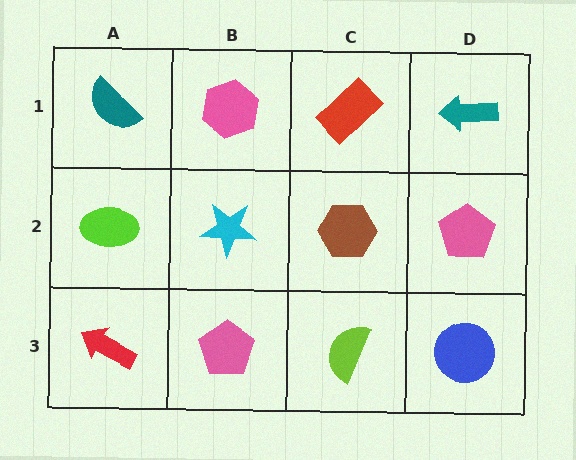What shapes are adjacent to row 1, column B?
A cyan star (row 2, column B), a teal semicircle (row 1, column A), a red rectangle (row 1, column C).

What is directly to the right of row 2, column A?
A cyan star.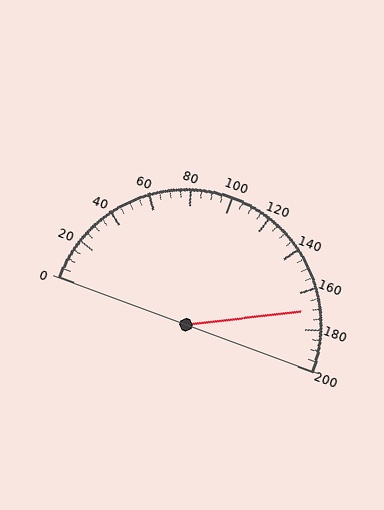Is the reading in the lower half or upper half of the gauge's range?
The reading is in the upper half of the range (0 to 200).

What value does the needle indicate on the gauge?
The needle indicates approximately 170.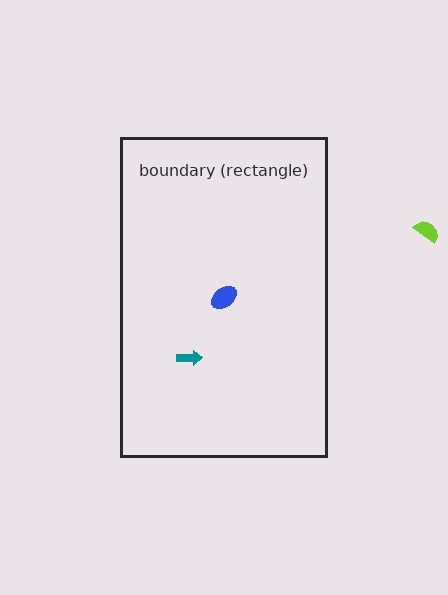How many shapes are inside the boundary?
2 inside, 1 outside.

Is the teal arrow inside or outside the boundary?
Inside.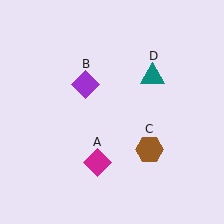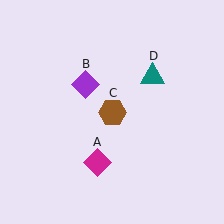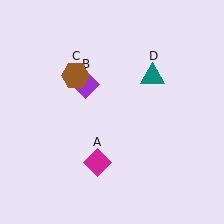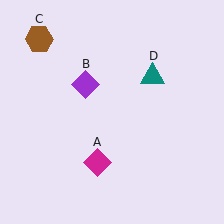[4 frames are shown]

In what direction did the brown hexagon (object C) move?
The brown hexagon (object C) moved up and to the left.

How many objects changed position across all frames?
1 object changed position: brown hexagon (object C).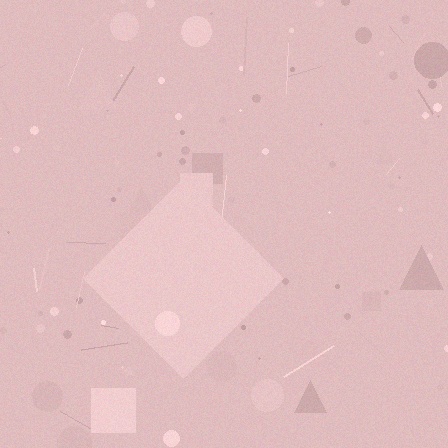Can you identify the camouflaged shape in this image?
The camouflaged shape is a diamond.